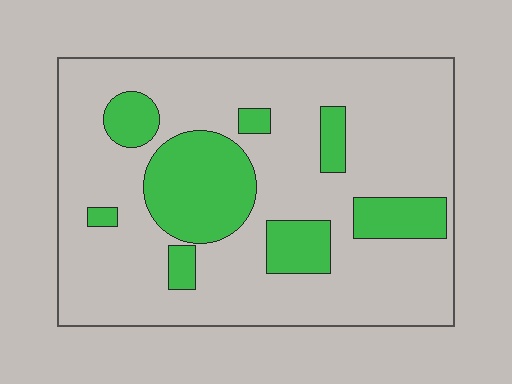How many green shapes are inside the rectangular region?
8.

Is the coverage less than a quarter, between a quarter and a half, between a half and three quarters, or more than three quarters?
Less than a quarter.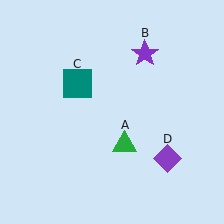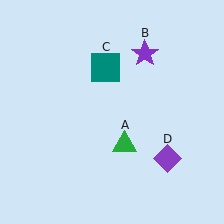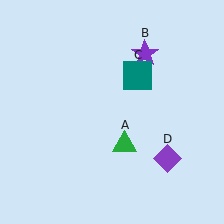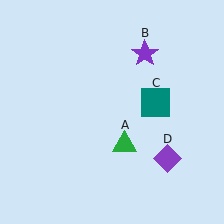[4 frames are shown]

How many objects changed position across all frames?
1 object changed position: teal square (object C).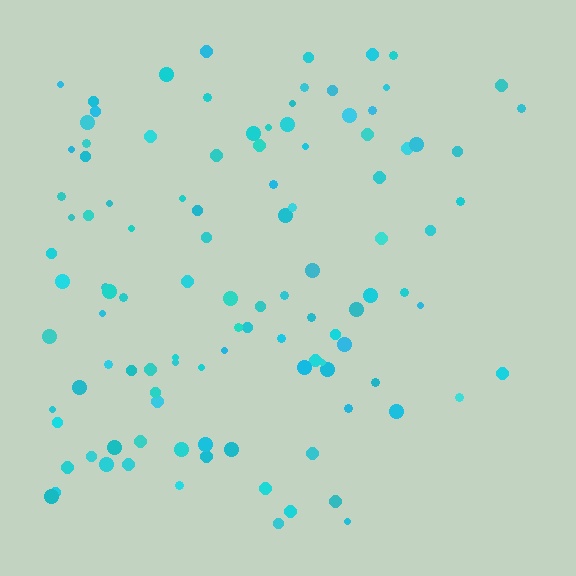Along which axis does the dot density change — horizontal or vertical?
Horizontal.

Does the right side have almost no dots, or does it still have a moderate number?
Still a moderate number, just noticeably fewer than the left.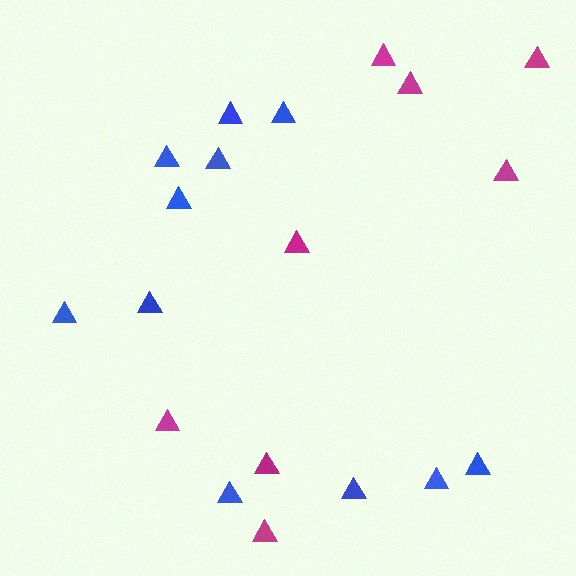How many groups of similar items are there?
There are 2 groups: one group of blue triangles (11) and one group of magenta triangles (8).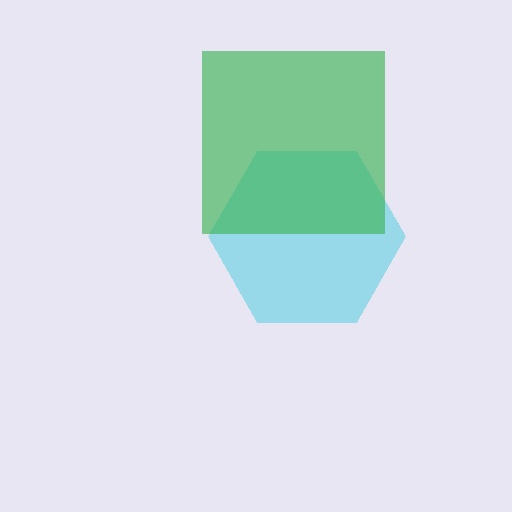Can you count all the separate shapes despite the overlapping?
Yes, there are 2 separate shapes.